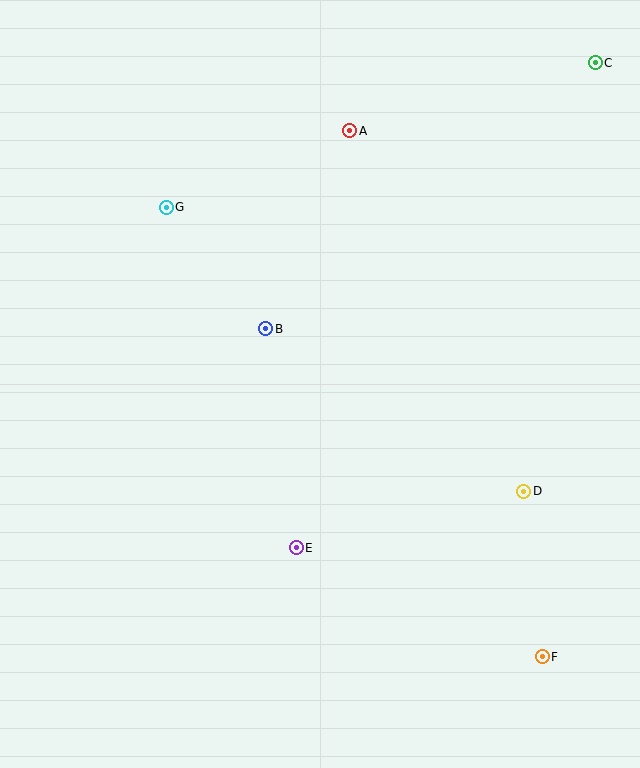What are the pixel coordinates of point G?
Point G is at (166, 207).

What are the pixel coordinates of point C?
Point C is at (595, 63).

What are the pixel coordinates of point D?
Point D is at (524, 491).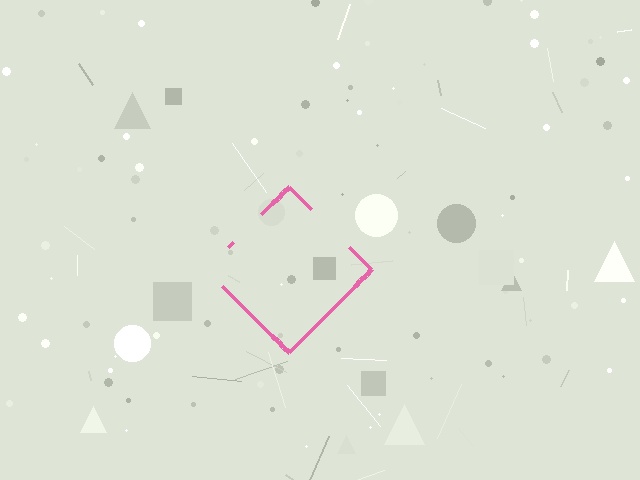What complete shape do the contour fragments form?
The contour fragments form a diamond.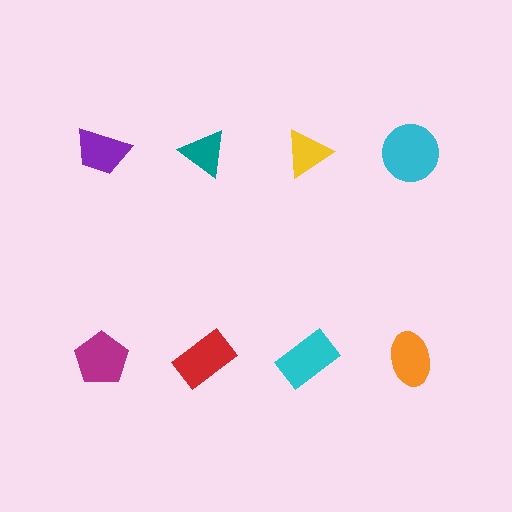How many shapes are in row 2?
4 shapes.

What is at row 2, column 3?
A cyan rectangle.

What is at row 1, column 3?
A yellow triangle.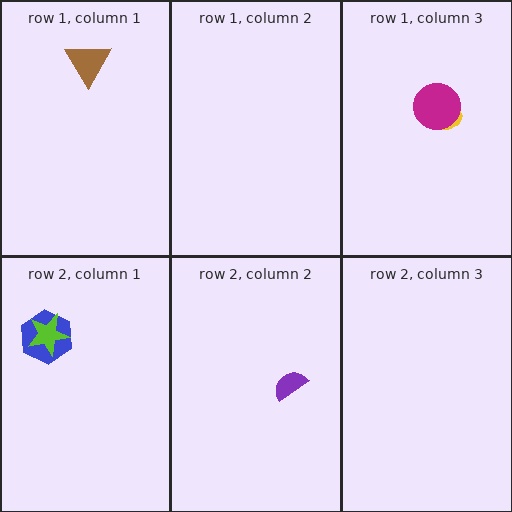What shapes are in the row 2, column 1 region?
The blue hexagon, the lime star.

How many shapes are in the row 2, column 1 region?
2.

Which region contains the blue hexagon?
The row 2, column 1 region.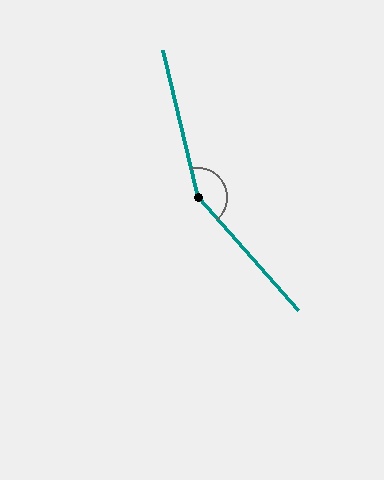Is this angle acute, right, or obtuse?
It is obtuse.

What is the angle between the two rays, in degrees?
Approximately 152 degrees.